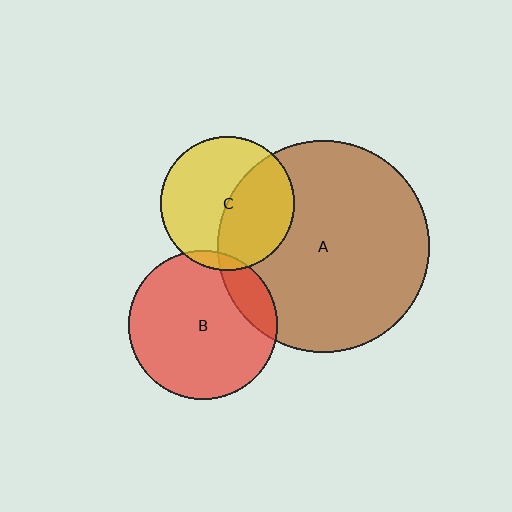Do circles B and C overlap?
Yes.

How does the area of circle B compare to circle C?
Approximately 1.2 times.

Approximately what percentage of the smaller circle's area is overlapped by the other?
Approximately 5%.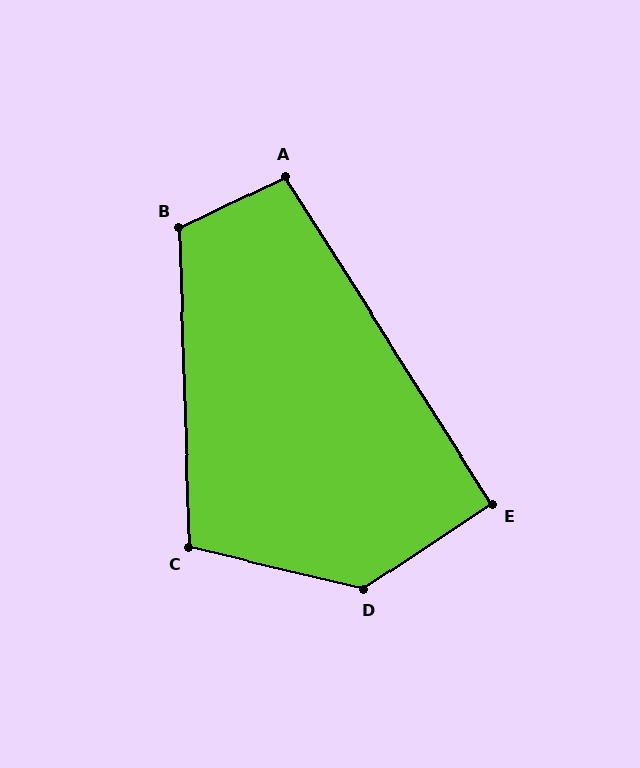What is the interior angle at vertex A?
Approximately 96 degrees (obtuse).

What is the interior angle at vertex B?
Approximately 114 degrees (obtuse).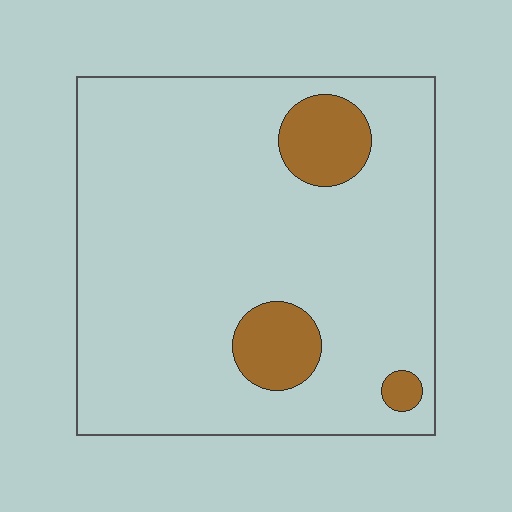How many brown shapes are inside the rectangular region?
3.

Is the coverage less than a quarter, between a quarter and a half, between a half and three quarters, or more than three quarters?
Less than a quarter.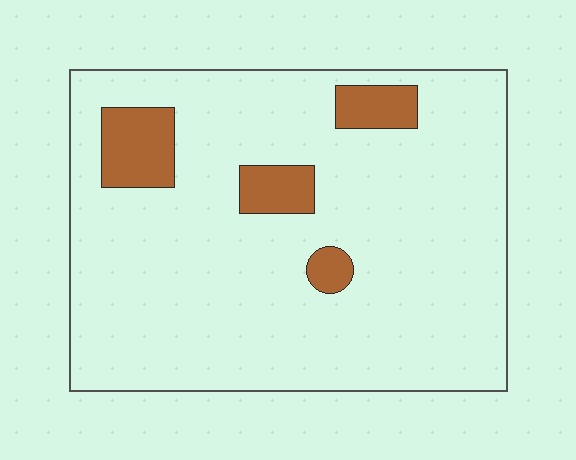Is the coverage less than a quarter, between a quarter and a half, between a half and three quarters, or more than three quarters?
Less than a quarter.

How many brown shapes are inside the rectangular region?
4.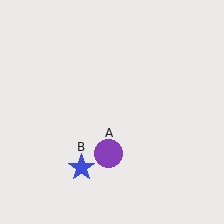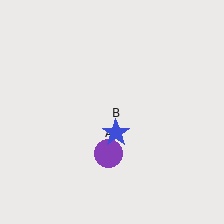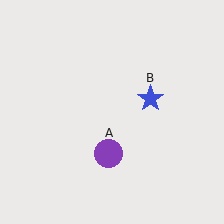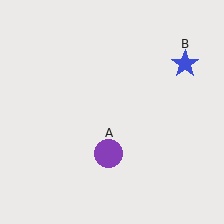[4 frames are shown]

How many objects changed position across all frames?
1 object changed position: blue star (object B).